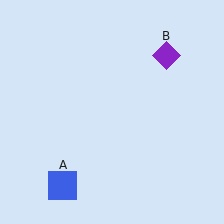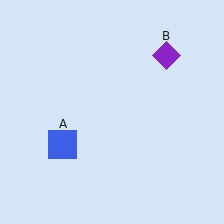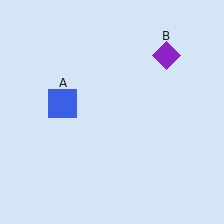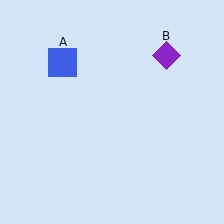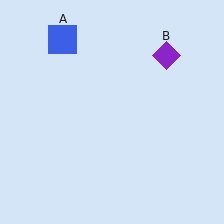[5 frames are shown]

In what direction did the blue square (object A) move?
The blue square (object A) moved up.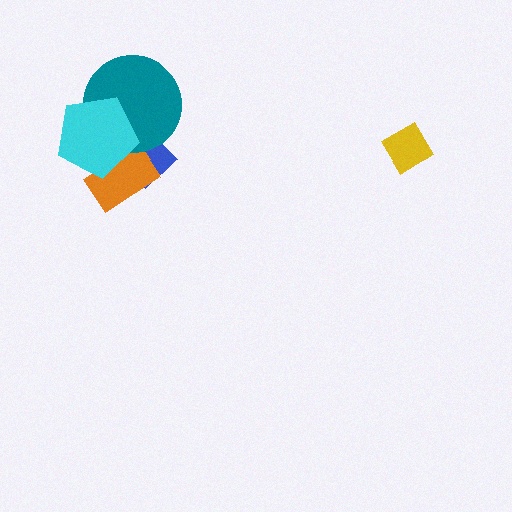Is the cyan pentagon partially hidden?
No, no other shape covers it.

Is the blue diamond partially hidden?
Yes, it is partially covered by another shape.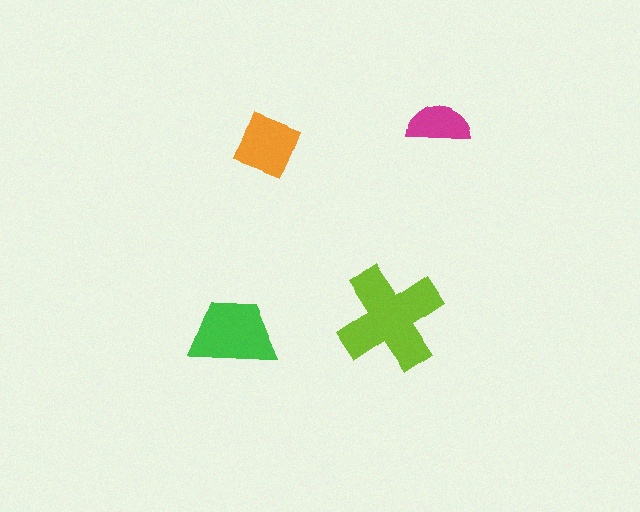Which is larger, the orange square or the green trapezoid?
The green trapezoid.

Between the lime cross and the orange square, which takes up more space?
The lime cross.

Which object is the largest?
The lime cross.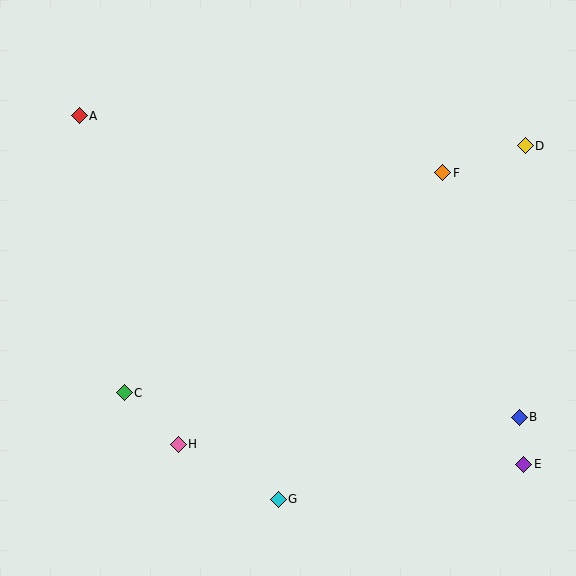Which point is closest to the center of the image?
Point H at (178, 444) is closest to the center.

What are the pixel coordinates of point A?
Point A is at (79, 116).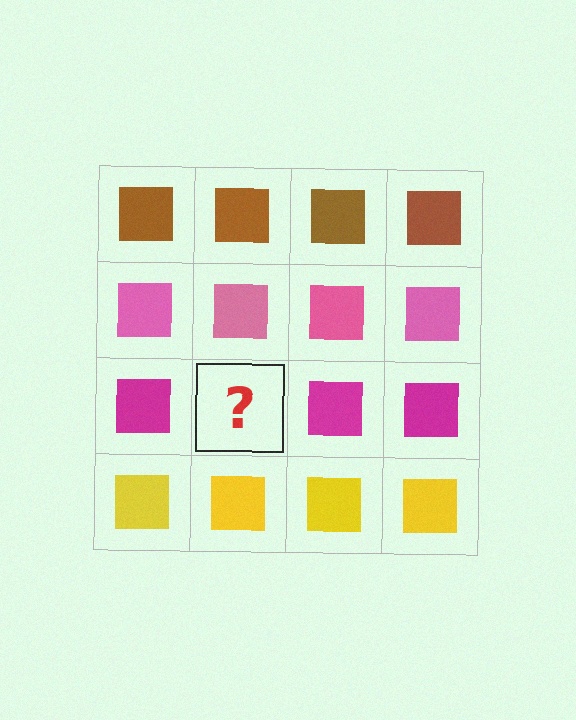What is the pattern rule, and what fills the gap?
The rule is that each row has a consistent color. The gap should be filled with a magenta square.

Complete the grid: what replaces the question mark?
The question mark should be replaced with a magenta square.